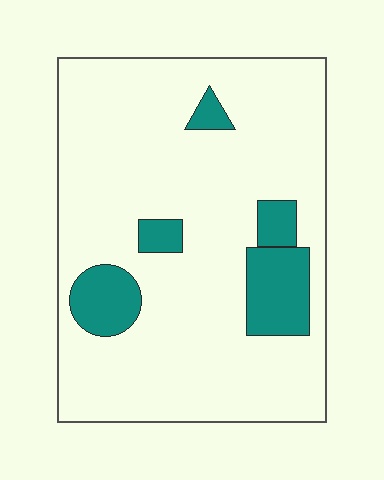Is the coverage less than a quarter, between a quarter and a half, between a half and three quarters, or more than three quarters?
Less than a quarter.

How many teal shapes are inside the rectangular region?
5.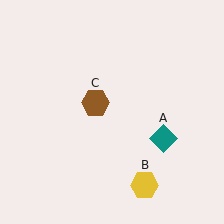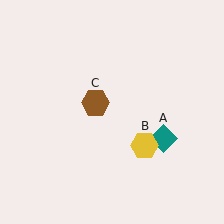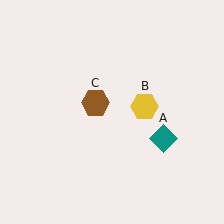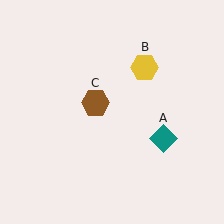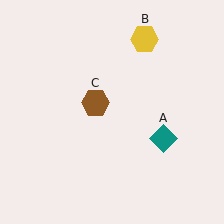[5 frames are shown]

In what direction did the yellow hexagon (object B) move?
The yellow hexagon (object B) moved up.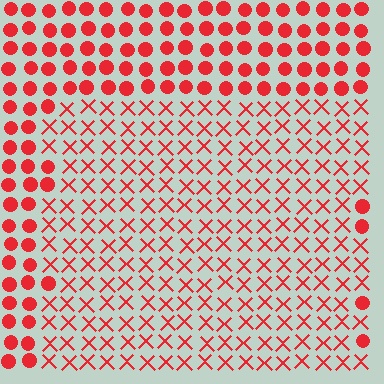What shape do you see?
I see a rectangle.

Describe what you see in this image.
The image is filled with small red elements arranged in a uniform grid. A rectangle-shaped region contains X marks, while the surrounding area contains circles. The boundary is defined purely by the change in element shape.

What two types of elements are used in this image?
The image uses X marks inside the rectangle region and circles outside it.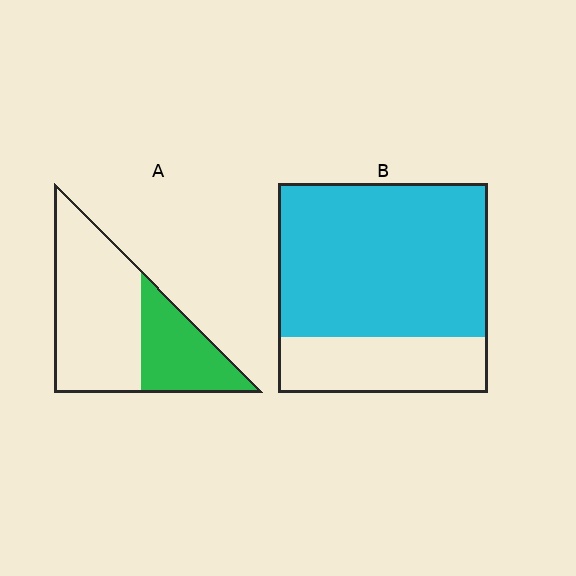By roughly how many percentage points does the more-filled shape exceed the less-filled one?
By roughly 40 percentage points (B over A).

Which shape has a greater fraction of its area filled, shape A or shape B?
Shape B.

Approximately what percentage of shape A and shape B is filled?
A is approximately 35% and B is approximately 75%.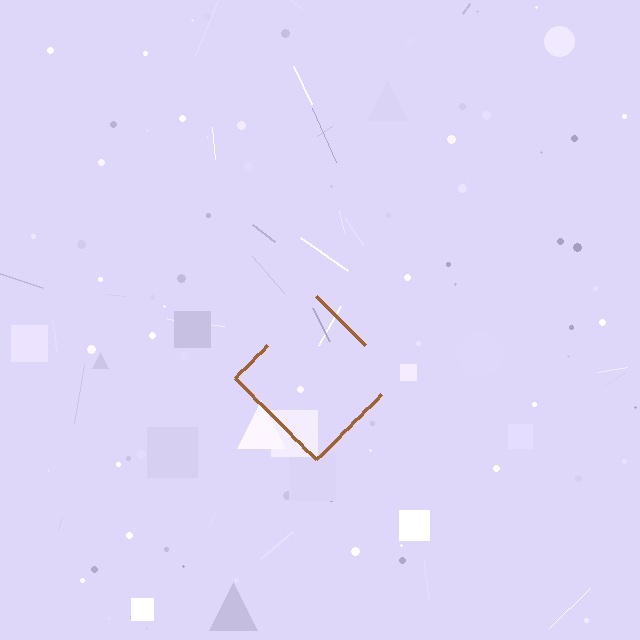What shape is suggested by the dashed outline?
The dashed outline suggests a diamond.